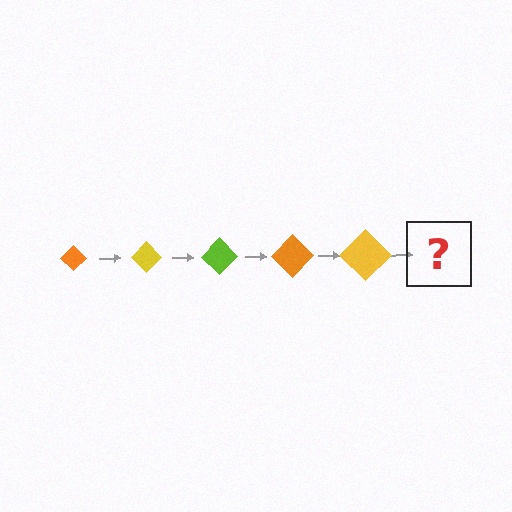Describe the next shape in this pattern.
It should be a lime diamond, larger than the previous one.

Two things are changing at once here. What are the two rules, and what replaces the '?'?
The two rules are that the diamond grows larger each step and the color cycles through orange, yellow, and lime. The '?' should be a lime diamond, larger than the previous one.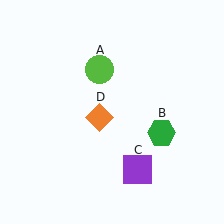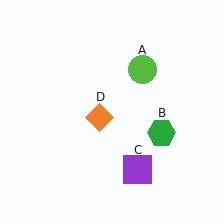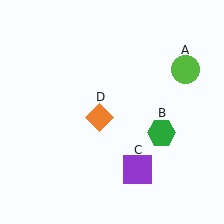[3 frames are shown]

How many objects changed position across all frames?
1 object changed position: lime circle (object A).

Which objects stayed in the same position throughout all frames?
Green hexagon (object B) and purple square (object C) and orange diamond (object D) remained stationary.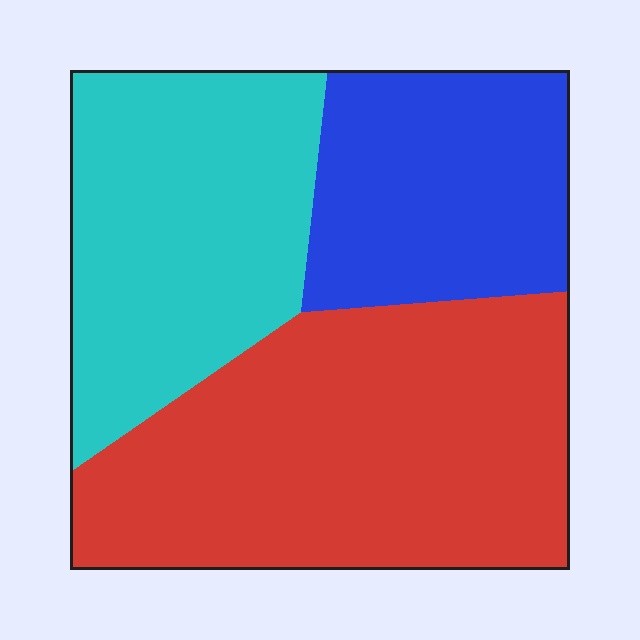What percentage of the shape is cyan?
Cyan covers 31% of the shape.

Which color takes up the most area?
Red, at roughly 45%.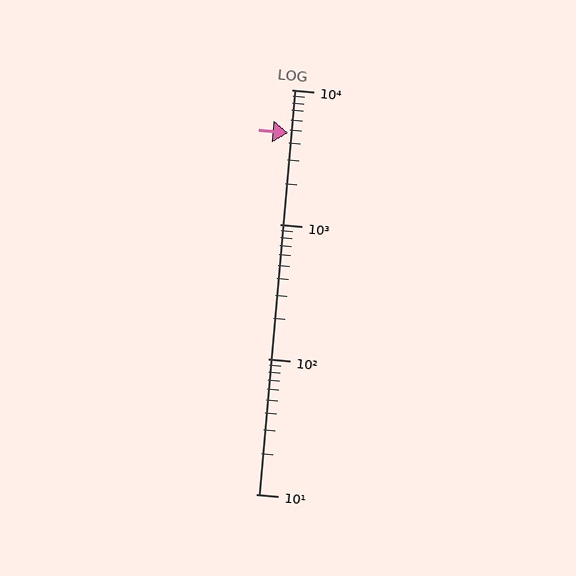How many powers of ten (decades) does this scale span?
The scale spans 3 decades, from 10 to 10000.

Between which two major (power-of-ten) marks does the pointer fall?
The pointer is between 1000 and 10000.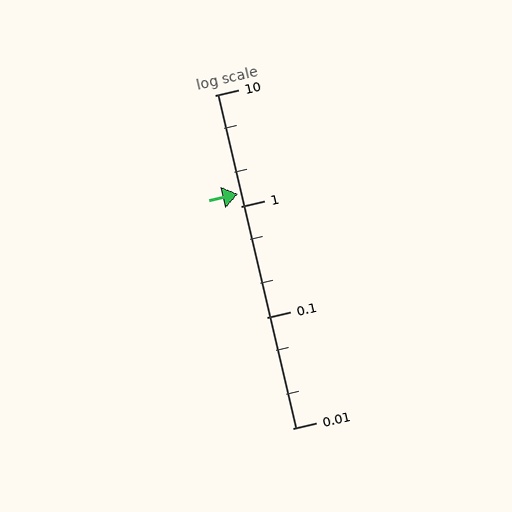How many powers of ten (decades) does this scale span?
The scale spans 3 decades, from 0.01 to 10.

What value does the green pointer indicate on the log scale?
The pointer indicates approximately 1.3.